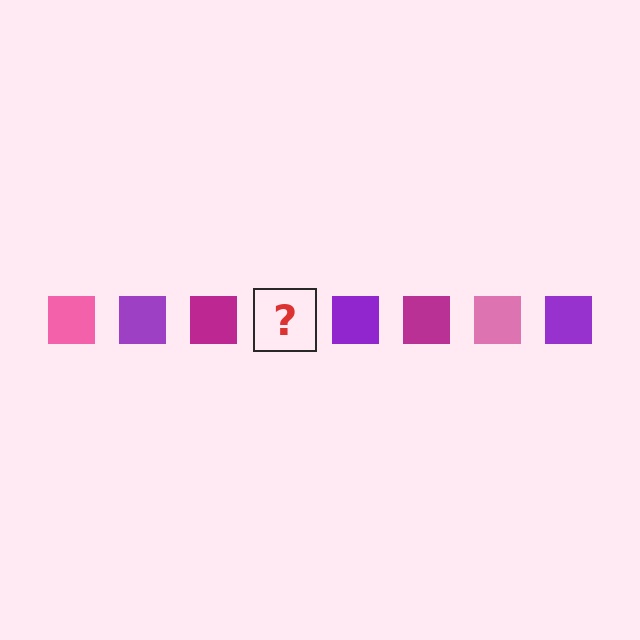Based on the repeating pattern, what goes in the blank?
The blank should be a pink square.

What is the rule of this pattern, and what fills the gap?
The rule is that the pattern cycles through pink, purple, magenta squares. The gap should be filled with a pink square.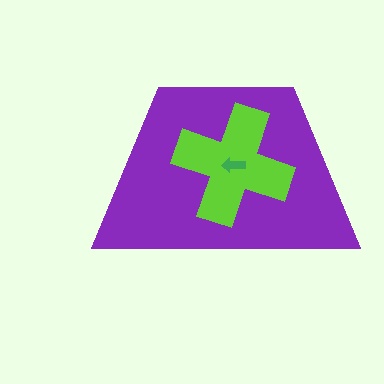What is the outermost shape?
The purple trapezoid.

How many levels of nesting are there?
3.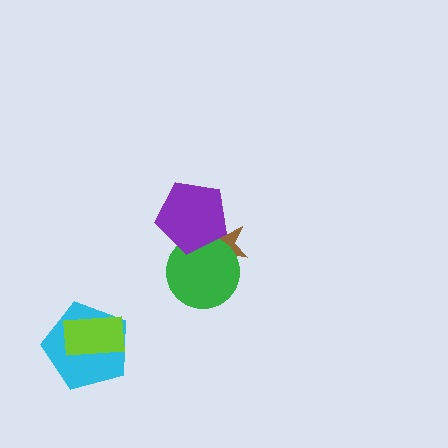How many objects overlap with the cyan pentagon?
1 object overlaps with the cyan pentagon.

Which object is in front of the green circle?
The purple pentagon is in front of the green circle.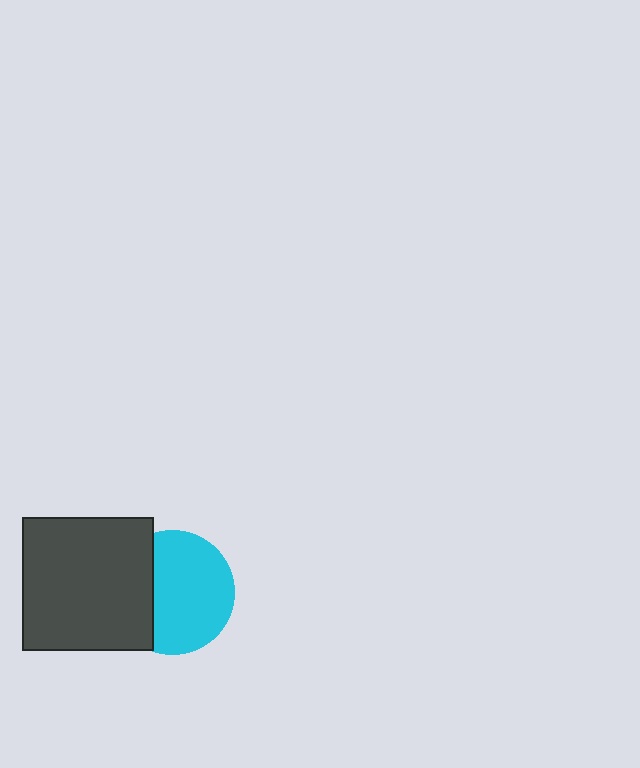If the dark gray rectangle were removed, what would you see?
You would see the complete cyan circle.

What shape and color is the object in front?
The object in front is a dark gray rectangle.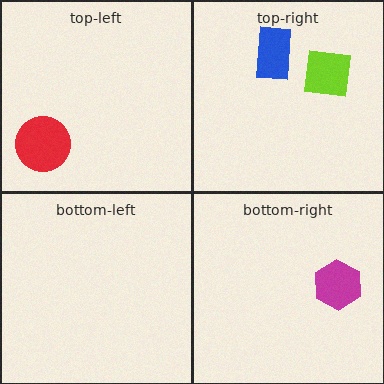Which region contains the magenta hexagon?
The bottom-right region.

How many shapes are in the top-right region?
2.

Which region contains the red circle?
The top-left region.